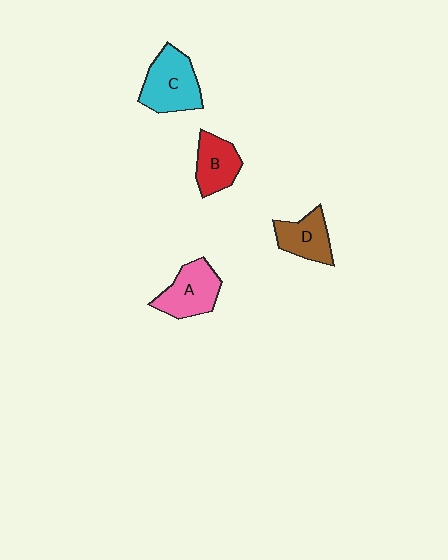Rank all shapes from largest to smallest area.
From largest to smallest: C (cyan), A (pink), D (brown), B (red).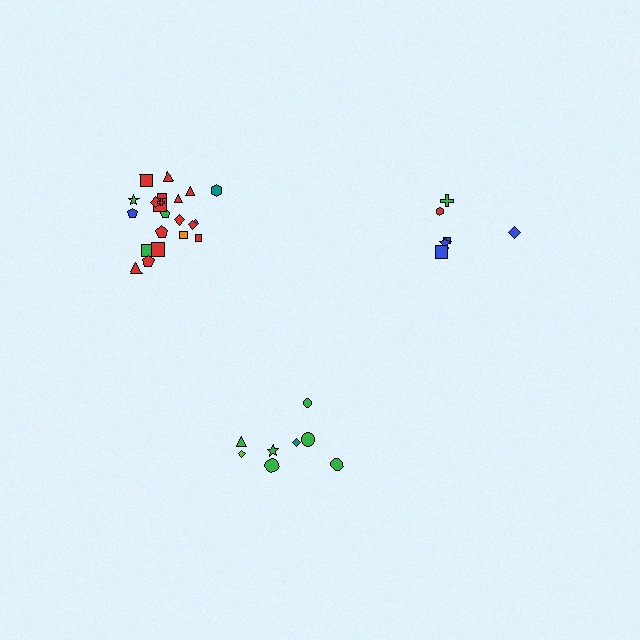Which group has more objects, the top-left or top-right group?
The top-left group.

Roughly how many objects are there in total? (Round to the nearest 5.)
Roughly 35 objects in total.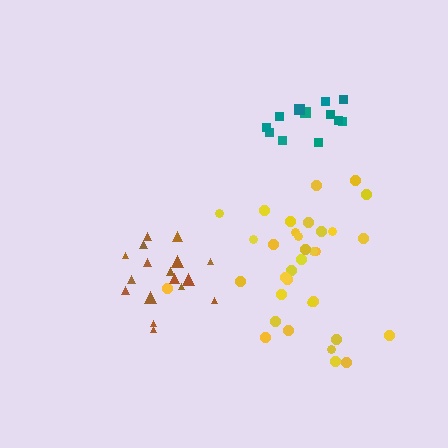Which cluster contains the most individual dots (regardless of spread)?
Yellow (34).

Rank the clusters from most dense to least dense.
brown, yellow, teal.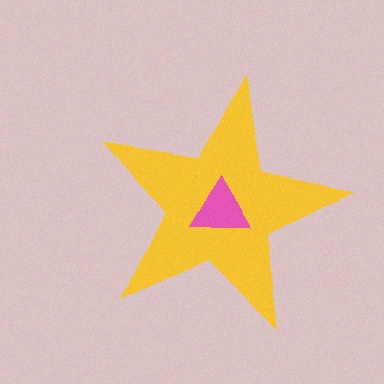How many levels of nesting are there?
2.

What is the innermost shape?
The pink triangle.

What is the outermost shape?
The yellow star.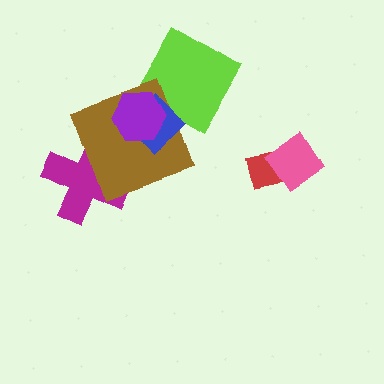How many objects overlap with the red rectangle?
1 object overlaps with the red rectangle.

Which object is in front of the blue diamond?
The purple hexagon is in front of the blue diamond.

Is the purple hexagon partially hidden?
No, no other shape covers it.